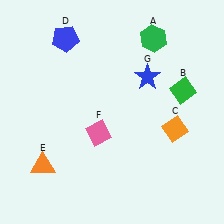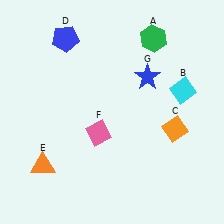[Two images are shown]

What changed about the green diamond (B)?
In Image 1, B is green. In Image 2, it changed to cyan.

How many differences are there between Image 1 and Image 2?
There is 1 difference between the two images.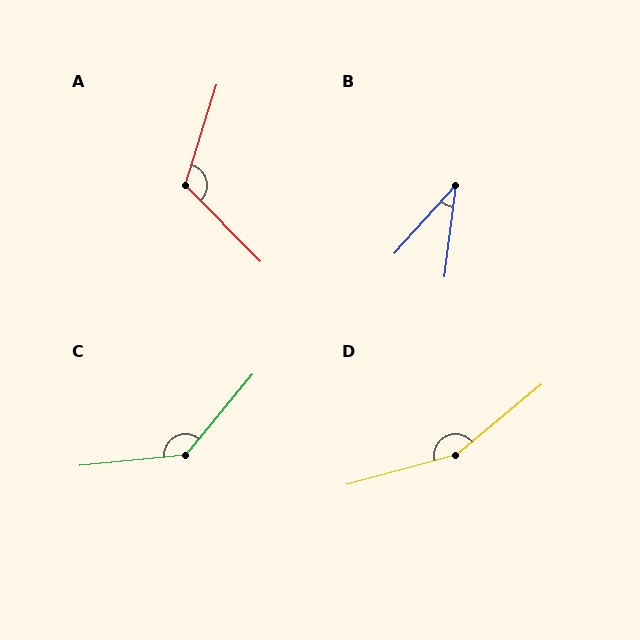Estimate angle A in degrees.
Approximately 118 degrees.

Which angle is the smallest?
B, at approximately 35 degrees.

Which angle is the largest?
D, at approximately 156 degrees.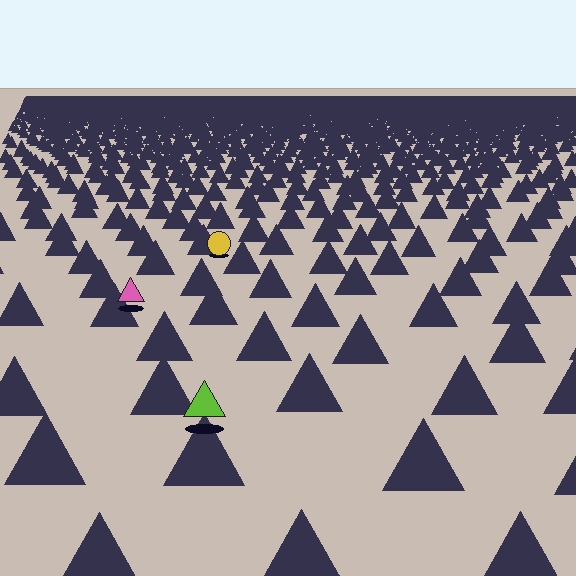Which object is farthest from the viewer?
The yellow circle is farthest from the viewer. It appears smaller and the ground texture around it is denser.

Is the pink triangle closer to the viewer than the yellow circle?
Yes. The pink triangle is closer — you can tell from the texture gradient: the ground texture is coarser near it.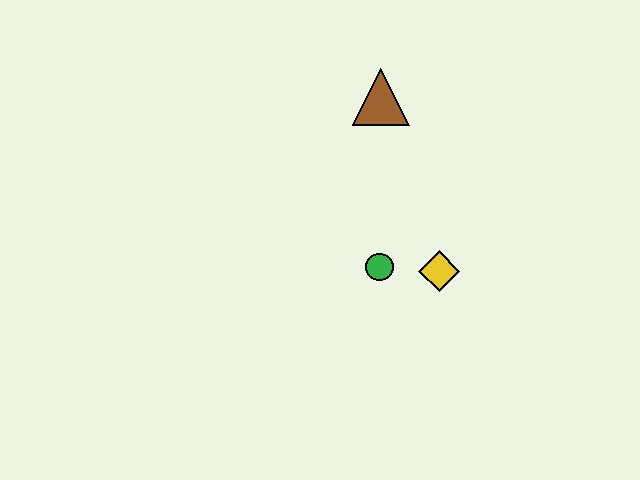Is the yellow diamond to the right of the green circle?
Yes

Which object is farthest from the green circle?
The brown triangle is farthest from the green circle.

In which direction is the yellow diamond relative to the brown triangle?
The yellow diamond is below the brown triangle.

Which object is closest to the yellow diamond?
The green circle is closest to the yellow diamond.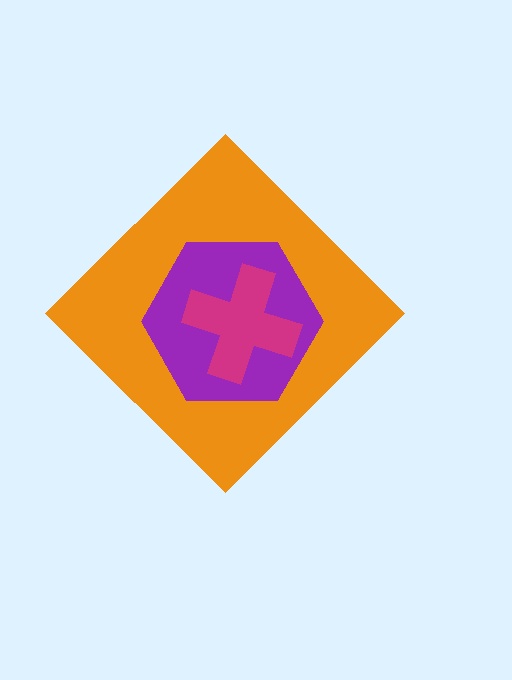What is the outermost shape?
The orange diamond.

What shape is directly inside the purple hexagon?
The magenta cross.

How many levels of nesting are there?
3.